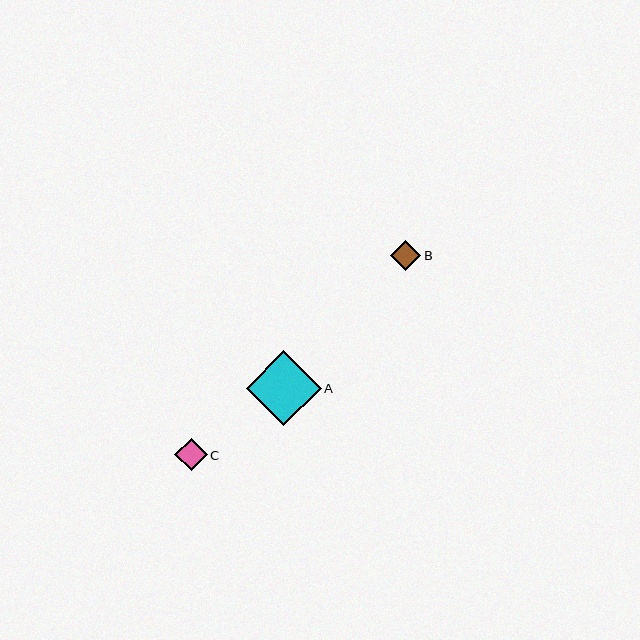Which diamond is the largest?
Diamond A is the largest with a size of approximately 75 pixels.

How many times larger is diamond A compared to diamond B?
Diamond A is approximately 2.5 times the size of diamond B.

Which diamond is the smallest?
Diamond B is the smallest with a size of approximately 30 pixels.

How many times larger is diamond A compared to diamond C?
Diamond A is approximately 2.3 times the size of diamond C.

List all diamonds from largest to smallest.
From largest to smallest: A, C, B.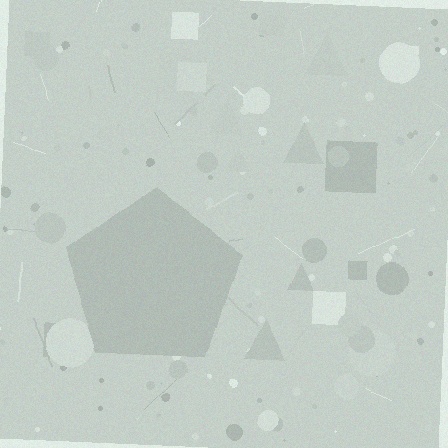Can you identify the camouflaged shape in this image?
The camouflaged shape is a pentagon.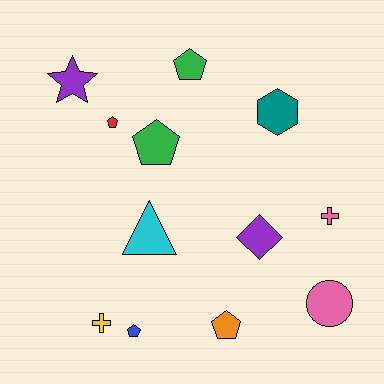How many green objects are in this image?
There are 2 green objects.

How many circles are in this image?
There is 1 circle.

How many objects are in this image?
There are 12 objects.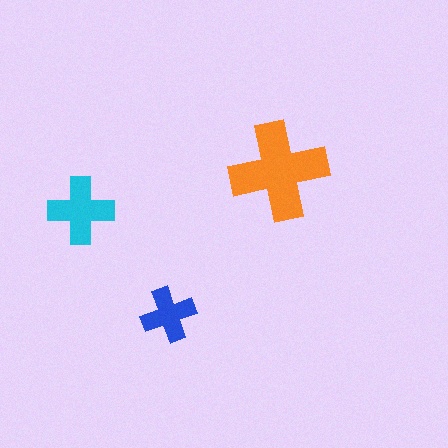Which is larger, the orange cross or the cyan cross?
The orange one.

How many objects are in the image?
There are 3 objects in the image.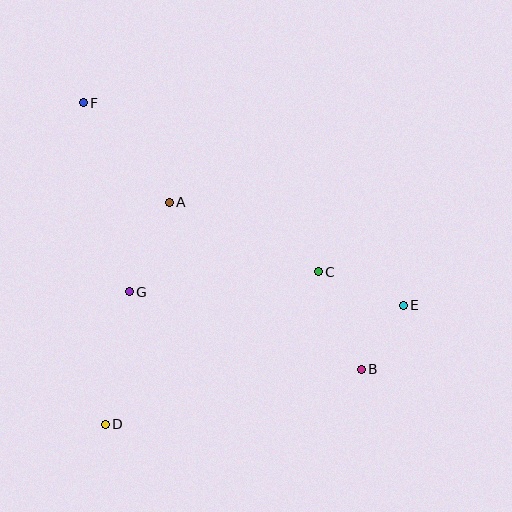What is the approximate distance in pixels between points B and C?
The distance between B and C is approximately 106 pixels.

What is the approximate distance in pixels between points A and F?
The distance between A and F is approximately 131 pixels.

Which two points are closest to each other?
Points B and E are closest to each other.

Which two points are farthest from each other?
Points B and F are farthest from each other.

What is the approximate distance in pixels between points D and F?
The distance between D and F is approximately 322 pixels.